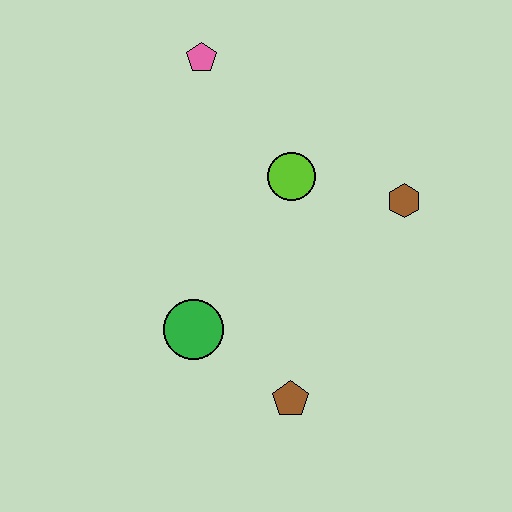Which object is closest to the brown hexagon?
The lime circle is closest to the brown hexagon.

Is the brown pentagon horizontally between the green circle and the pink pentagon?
No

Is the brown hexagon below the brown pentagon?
No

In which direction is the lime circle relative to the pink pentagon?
The lime circle is below the pink pentagon.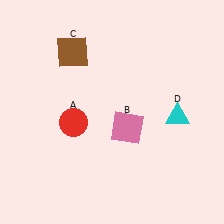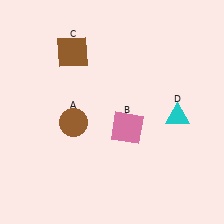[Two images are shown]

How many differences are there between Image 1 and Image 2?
There is 1 difference between the two images.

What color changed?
The circle (A) changed from red in Image 1 to brown in Image 2.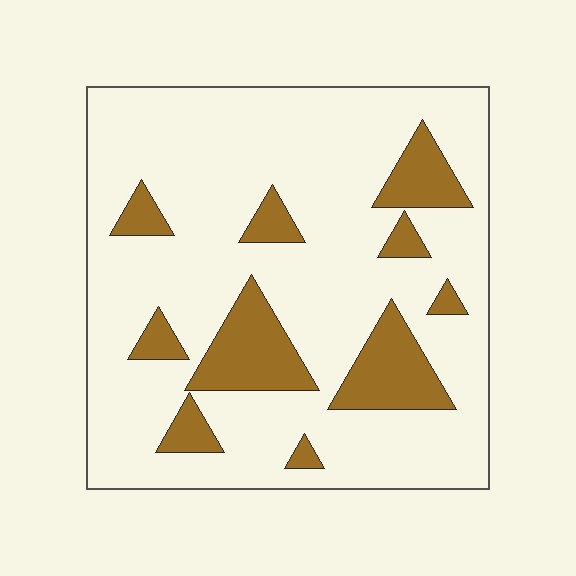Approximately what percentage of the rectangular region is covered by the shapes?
Approximately 20%.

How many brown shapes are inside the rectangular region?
10.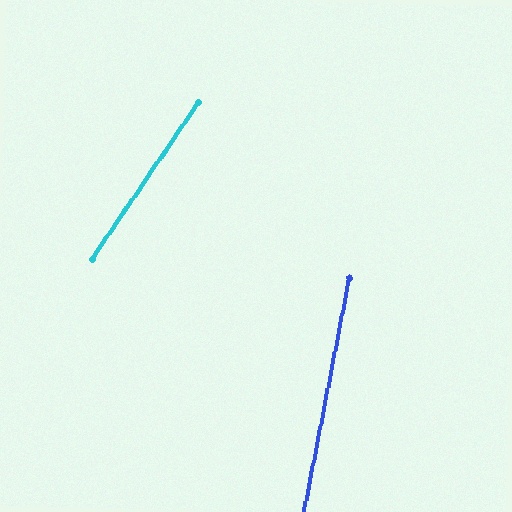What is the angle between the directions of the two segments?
Approximately 23 degrees.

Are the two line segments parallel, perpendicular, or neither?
Neither parallel nor perpendicular — they differ by about 23°.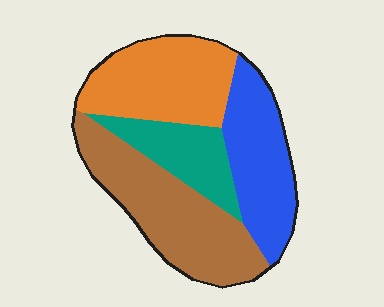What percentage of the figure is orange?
Orange covers roughly 25% of the figure.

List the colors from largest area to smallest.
From largest to smallest: brown, orange, blue, teal.